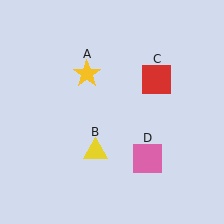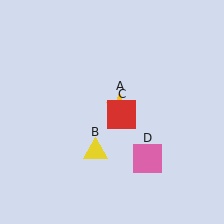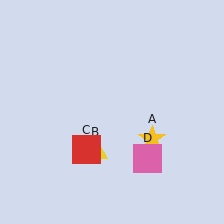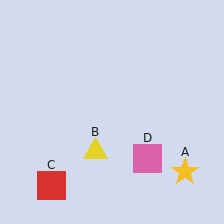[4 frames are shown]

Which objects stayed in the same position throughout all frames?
Yellow triangle (object B) and pink square (object D) remained stationary.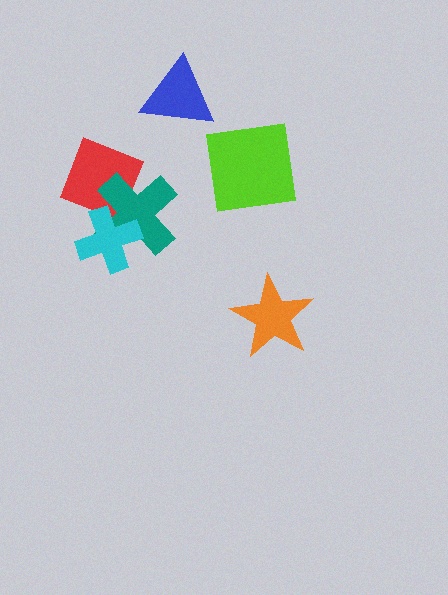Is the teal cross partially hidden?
Yes, it is partially covered by another shape.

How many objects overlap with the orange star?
0 objects overlap with the orange star.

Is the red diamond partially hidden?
Yes, it is partially covered by another shape.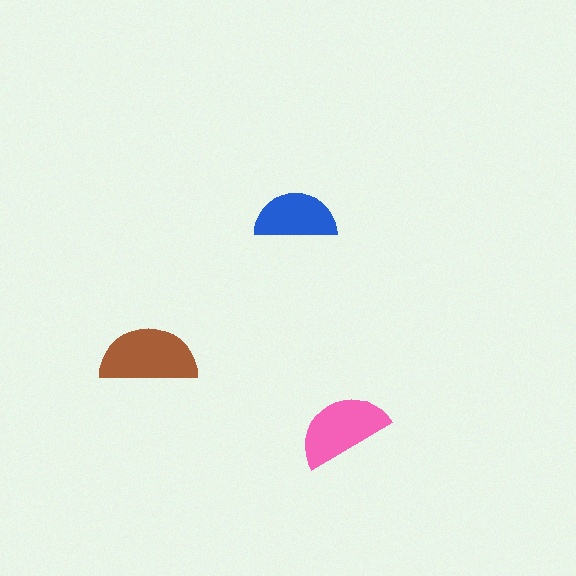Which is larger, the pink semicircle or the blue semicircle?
The pink one.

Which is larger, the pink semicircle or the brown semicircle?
The brown one.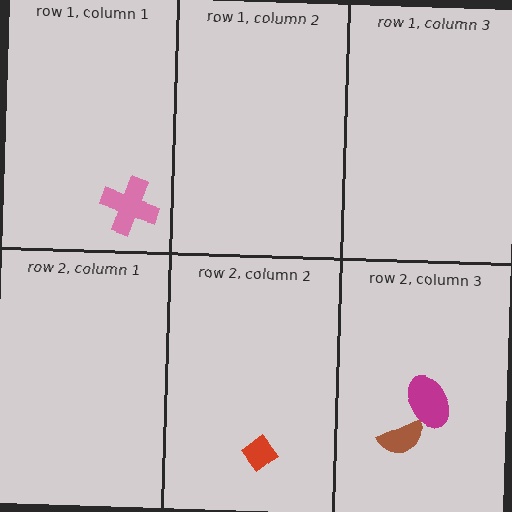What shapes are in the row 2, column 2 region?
The red diamond.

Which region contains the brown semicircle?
The row 2, column 3 region.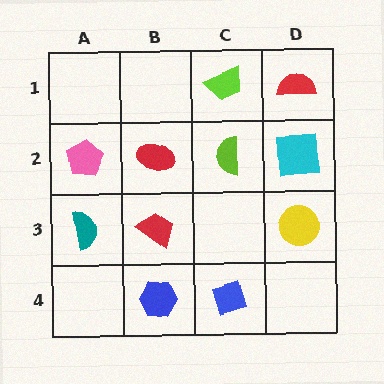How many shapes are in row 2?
4 shapes.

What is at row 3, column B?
A red trapezoid.